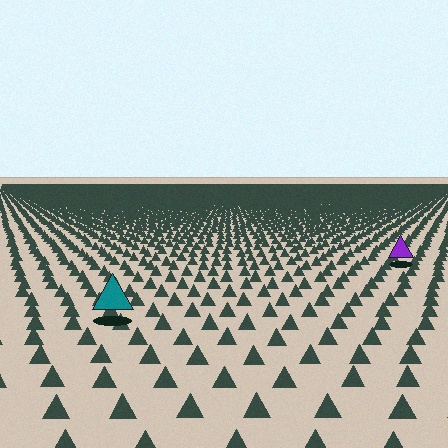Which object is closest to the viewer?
The teal triangle is closest. The texture marks near it are larger and more spread out.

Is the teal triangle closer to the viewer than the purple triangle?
Yes. The teal triangle is closer — you can tell from the texture gradient: the ground texture is coarser near it.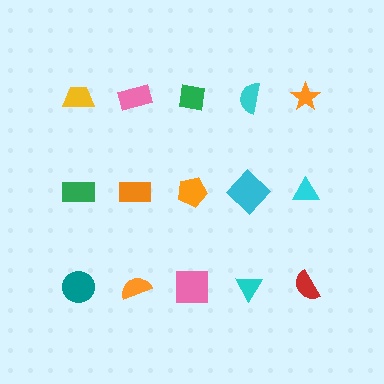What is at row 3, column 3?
A pink square.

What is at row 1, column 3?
A green square.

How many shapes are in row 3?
5 shapes.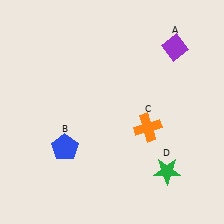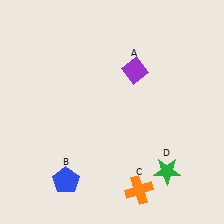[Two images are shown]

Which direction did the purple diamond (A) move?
The purple diamond (A) moved left.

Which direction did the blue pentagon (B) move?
The blue pentagon (B) moved down.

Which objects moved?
The objects that moved are: the purple diamond (A), the blue pentagon (B), the orange cross (C).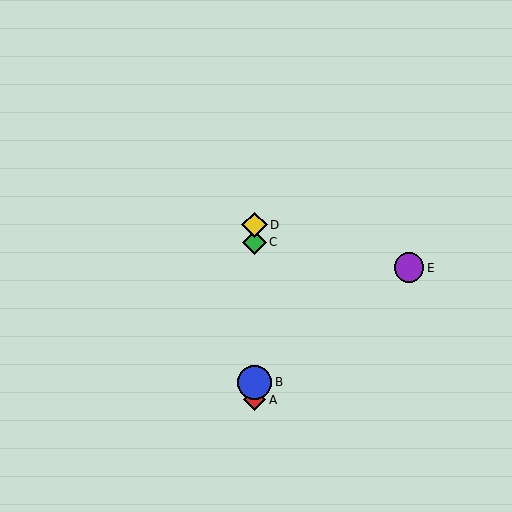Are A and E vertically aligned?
No, A is at x≈255 and E is at x≈409.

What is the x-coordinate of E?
Object E is at x≈409.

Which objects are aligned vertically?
Objects A, B, C, D are aligned vertically.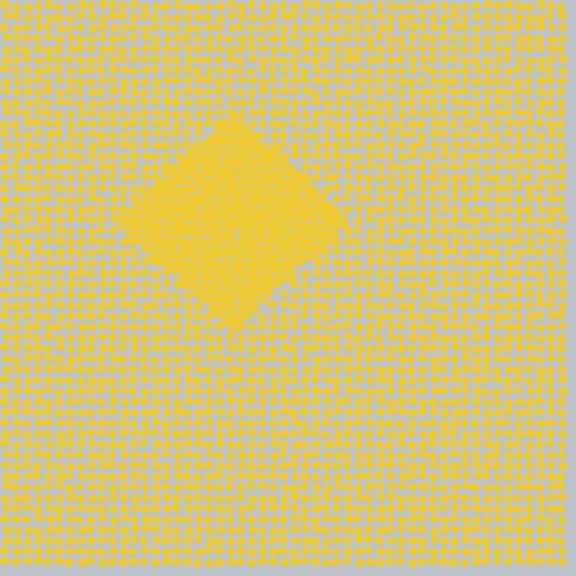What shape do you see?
I see a diamond.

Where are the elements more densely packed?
The elements are more densely packed inside the diamond boundary.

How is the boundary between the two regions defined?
The boundary is defined by a change in element density (approximately 2.1x ratio). All elements are the same color, size, and shape.